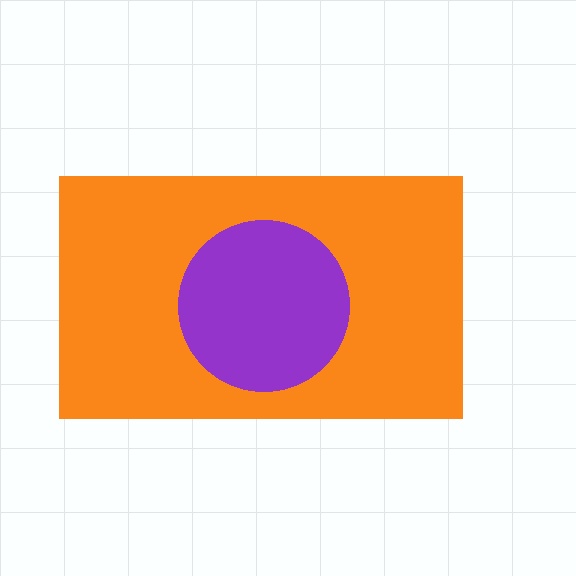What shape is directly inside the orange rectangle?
The purple circle.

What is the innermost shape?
The purple circle.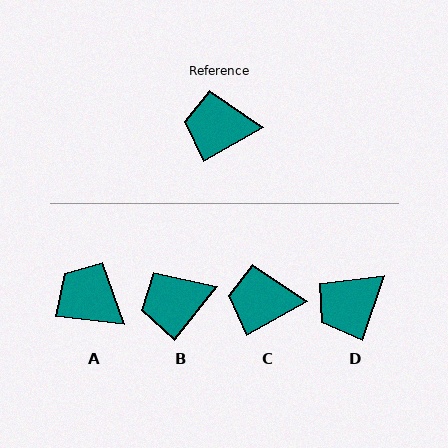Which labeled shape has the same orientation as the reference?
C.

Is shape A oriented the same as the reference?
No, it is off by about 36 degrees.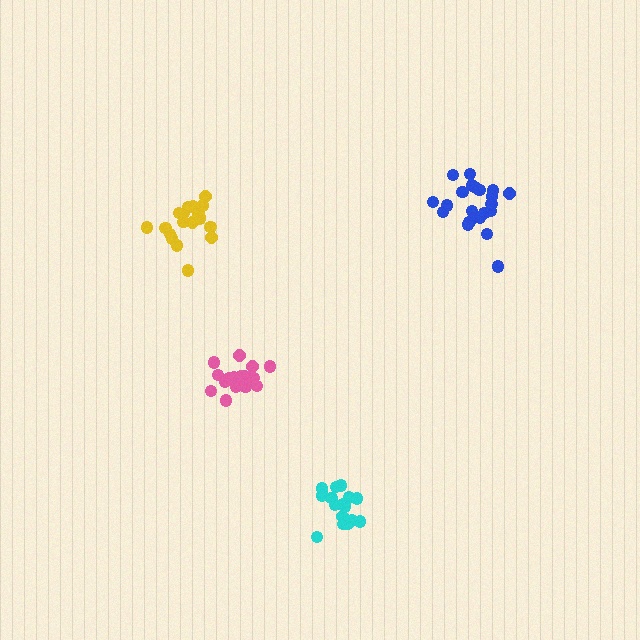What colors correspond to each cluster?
The clusters are colored: blue, yellow, cyan, pink.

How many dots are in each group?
Group 1: 21 dots, Group 2: 19 dots, Group 3: 17 dots, Group 4: 17 dots (74 total).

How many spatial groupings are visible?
There are 4 spatial groupings.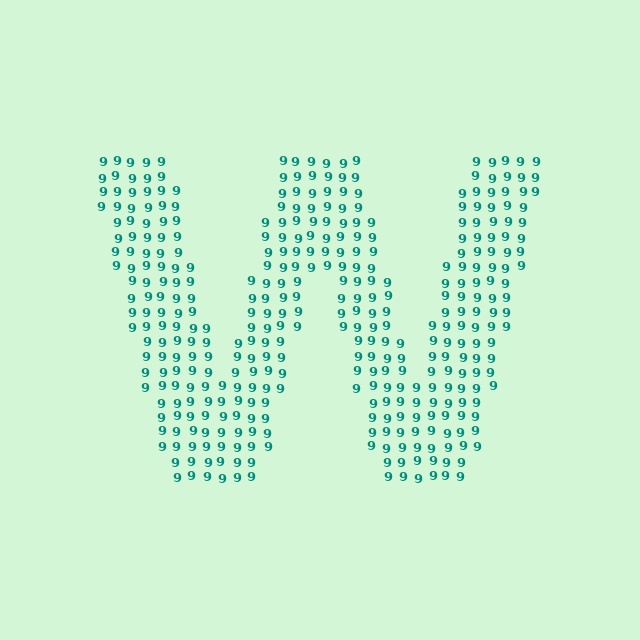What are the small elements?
The small elements are digit 9's.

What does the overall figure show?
The overall figure shows the letter W.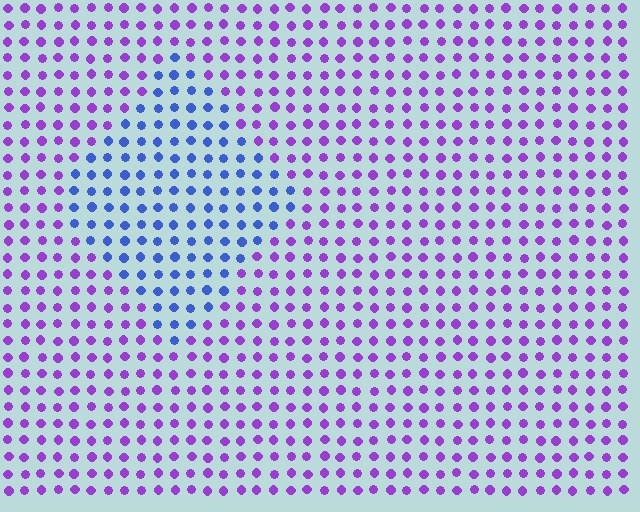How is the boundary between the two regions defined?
The boundary is defined purely by a slight shift in hue (about 53 degrees). Spacing, size, and orientation are identical on both sides.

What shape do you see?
I see a diamond.